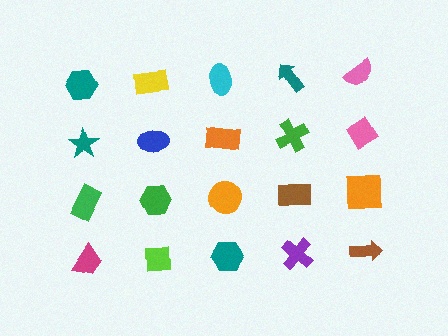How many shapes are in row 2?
5 shapes.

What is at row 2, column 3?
An orange rectangle.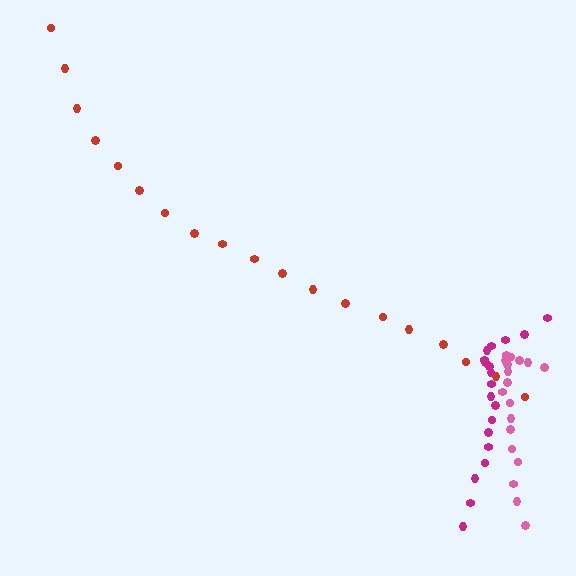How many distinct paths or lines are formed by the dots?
There are 3 distinct paths.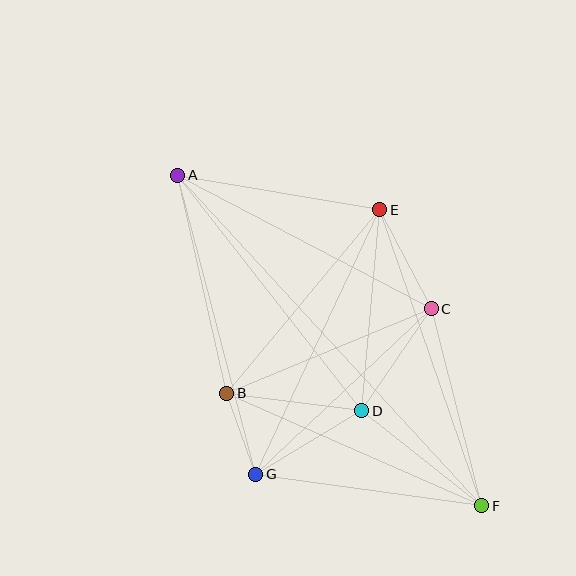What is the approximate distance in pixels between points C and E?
The distance between C and E is approximately 111 pixels.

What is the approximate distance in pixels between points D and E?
The distance between D and E is approximately 202 pixels.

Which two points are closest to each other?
Points B and G are closest to each other.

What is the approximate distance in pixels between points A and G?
The distance between A and G is approximately 309 pixels.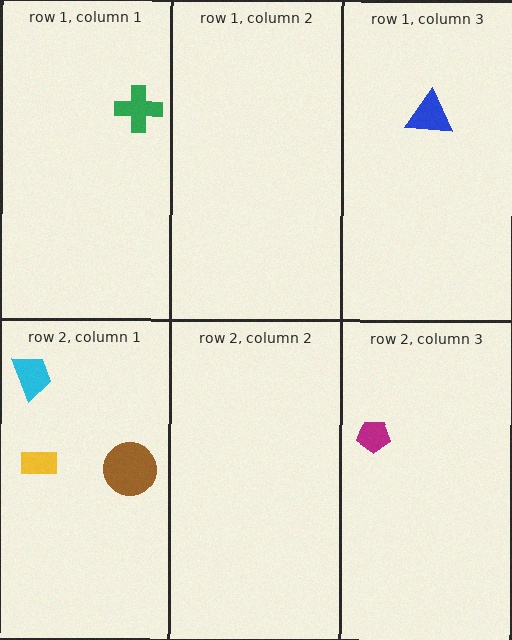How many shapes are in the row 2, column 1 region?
3.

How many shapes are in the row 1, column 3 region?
1.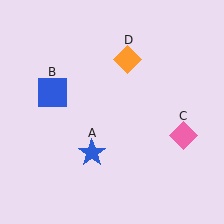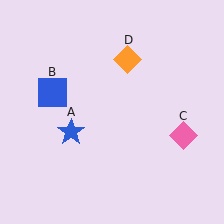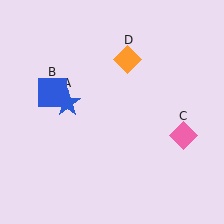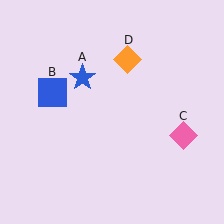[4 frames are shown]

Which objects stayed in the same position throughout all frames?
Blue square (object B) and pink diamond (object C) and orange diamond (object D) remained stationary.